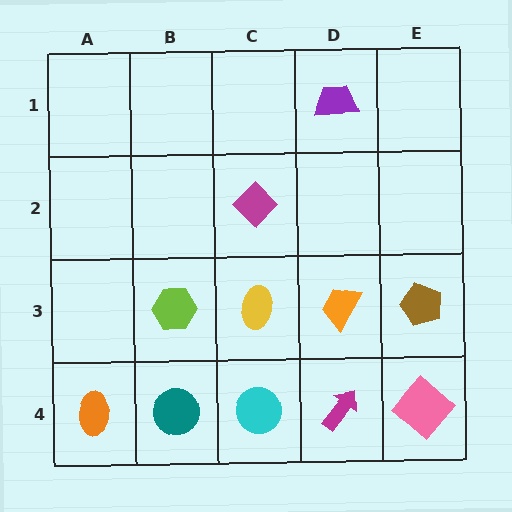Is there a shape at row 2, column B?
No, that cell is empty.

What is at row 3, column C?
A yellow ellipse.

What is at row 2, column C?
A magenta diamond.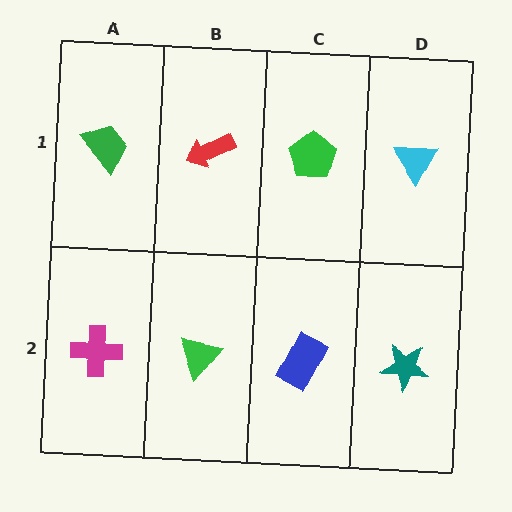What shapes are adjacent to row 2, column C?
A green pentagon (row 1, column C), a green triangle (row 2, column B), a teal star (row 2, column D).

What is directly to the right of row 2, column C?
A teal star.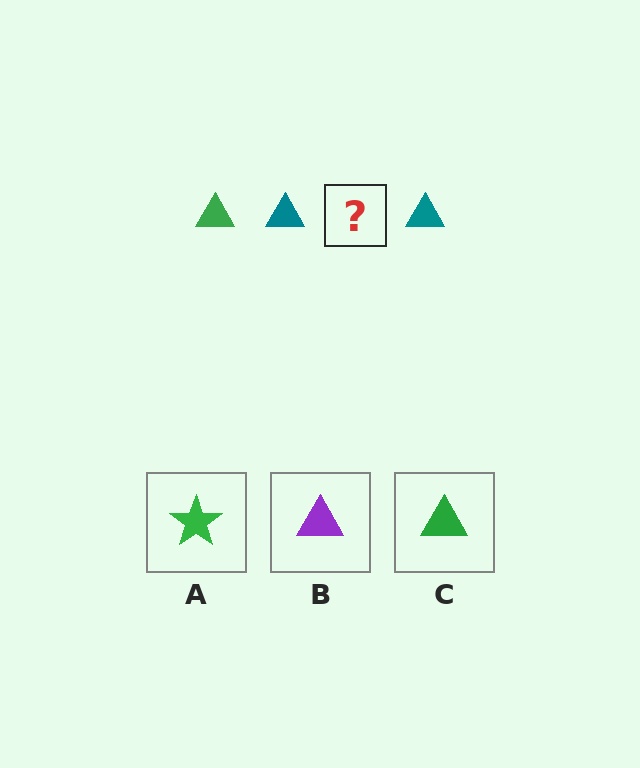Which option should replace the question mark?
Option C.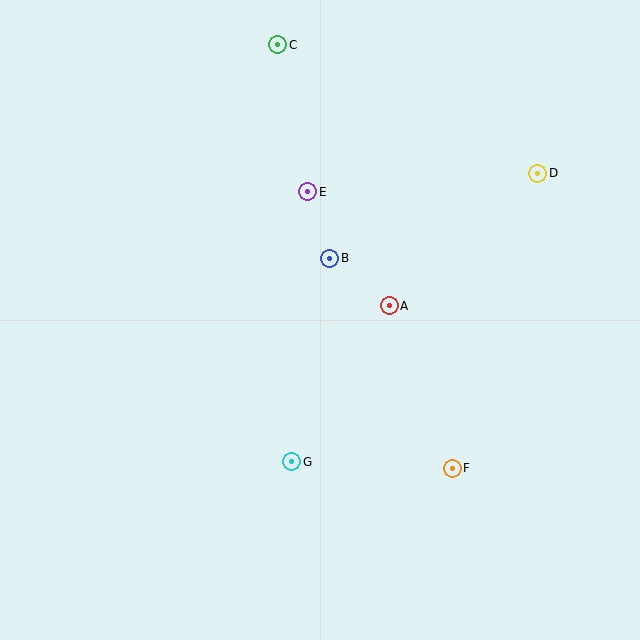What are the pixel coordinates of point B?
Point B is at (330, 258).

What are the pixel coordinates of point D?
Point D is at (538, 173).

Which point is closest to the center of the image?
Point B at (330, 258) is closest to the center.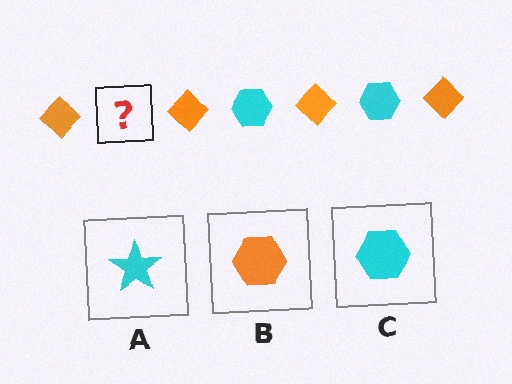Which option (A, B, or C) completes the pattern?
C.